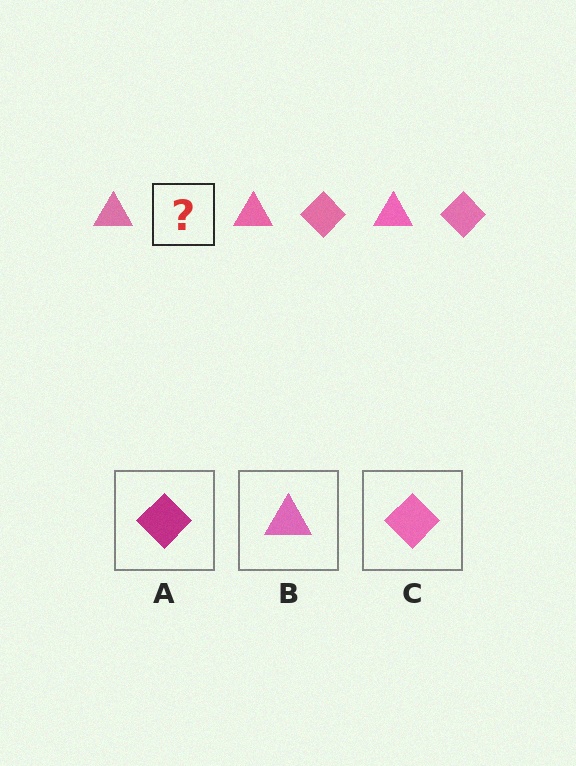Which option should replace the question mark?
Option C.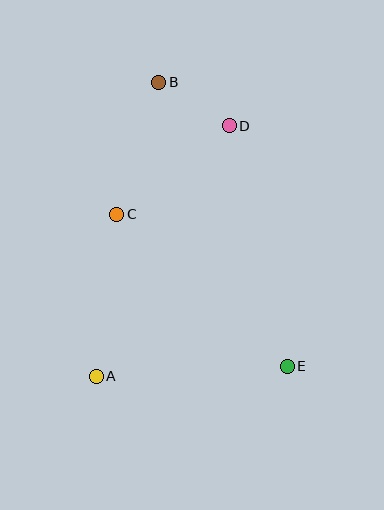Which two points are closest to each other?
Points B and D are closest to each other.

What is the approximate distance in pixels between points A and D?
The distance between A and D is approximately 284 pixels.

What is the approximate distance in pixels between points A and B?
The distance between A and B is approximately 300 pixels.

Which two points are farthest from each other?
Points B and E are farthest from each other.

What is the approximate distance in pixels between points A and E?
The distance between A and E is approximately 191 pixels.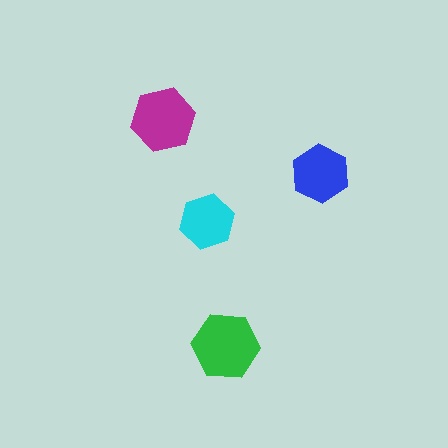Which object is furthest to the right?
The blue hexagon is rightmost.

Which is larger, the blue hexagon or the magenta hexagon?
The magenta one.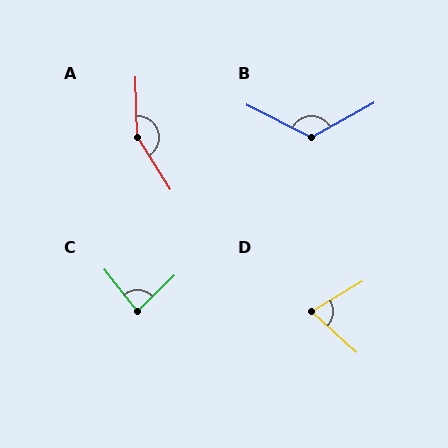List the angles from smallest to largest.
D (73°), C (85°), B (124°), A (149°).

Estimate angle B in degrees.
Approximately 124 degrees.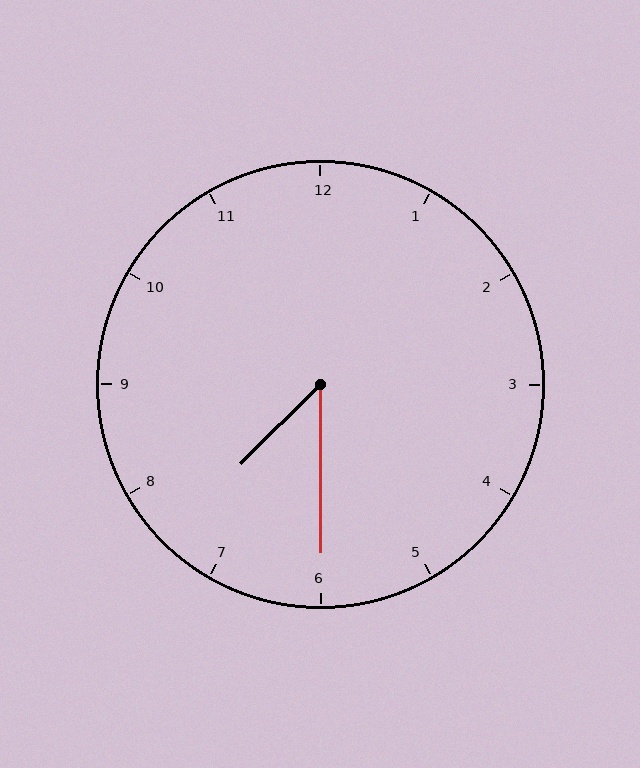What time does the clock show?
7:30.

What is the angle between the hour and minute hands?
Approximately 45 degrees.